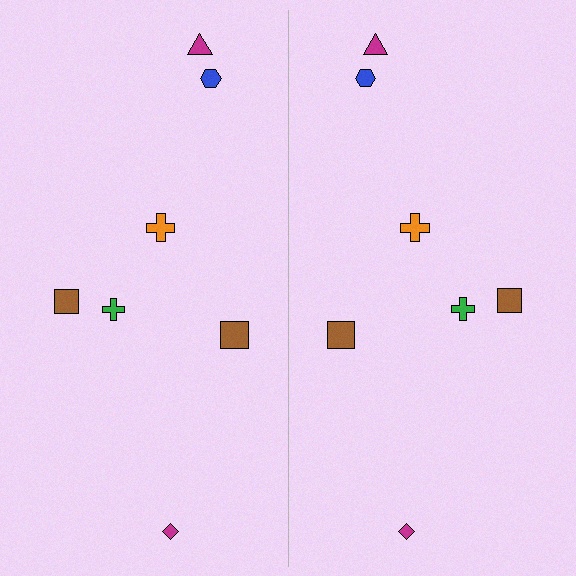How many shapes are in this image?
There are 14 shapes in this image.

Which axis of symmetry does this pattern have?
The pattern has a vertical axis of symmetry running through the center of the image.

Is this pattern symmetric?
Yes, this pattern has bilateral (reflection) symmetry.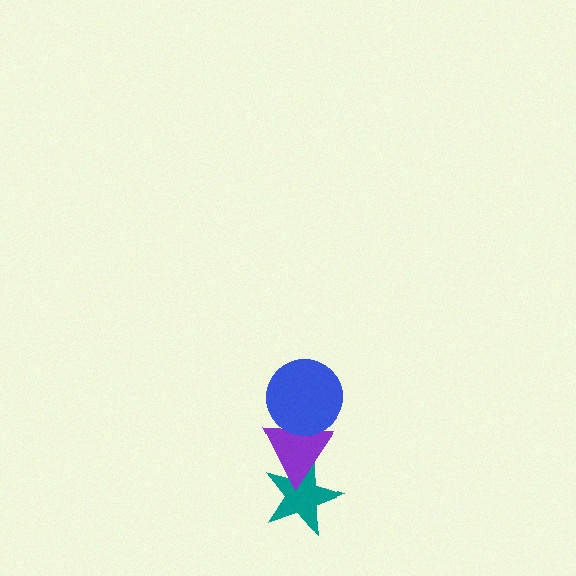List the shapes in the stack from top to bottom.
From top to bottom: the blue circle, the purple triangle, the teal star.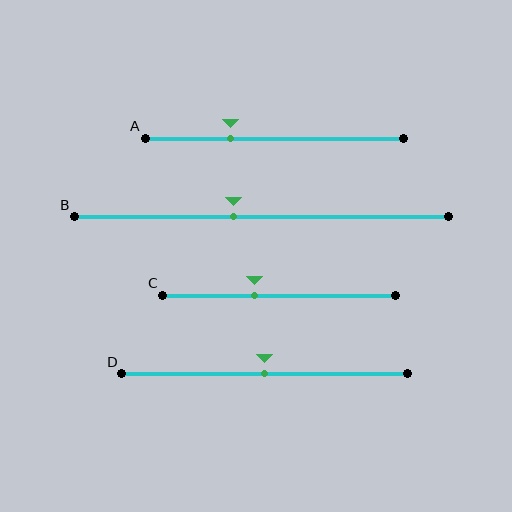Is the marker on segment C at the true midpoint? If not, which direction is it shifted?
No, the marker on segment C is shifted to the left by about 11% of the segment length.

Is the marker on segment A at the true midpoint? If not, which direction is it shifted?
No, the marker on segment A is shifted to the left by about 17% of the segment length.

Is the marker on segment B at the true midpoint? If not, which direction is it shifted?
No, the marker on segment B is shifted to the left by about 7% of the segment length.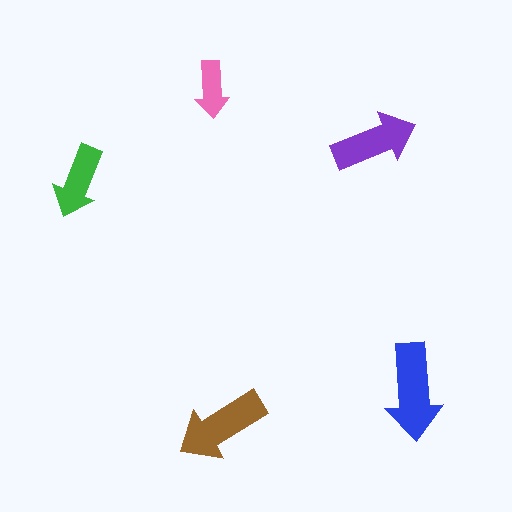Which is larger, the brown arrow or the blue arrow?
The blue one.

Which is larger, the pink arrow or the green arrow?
The green one.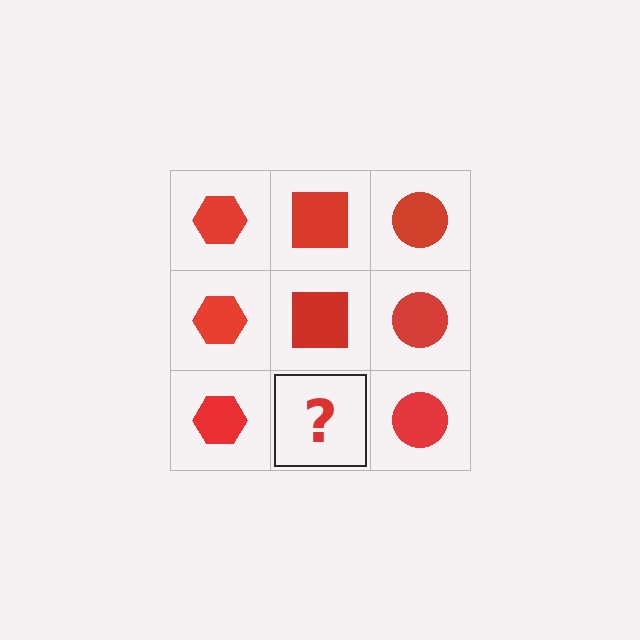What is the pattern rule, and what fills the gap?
The rule is that each column has a consistent shape. The gap should be filled with a red square.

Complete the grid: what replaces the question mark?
The question mark should be replaced with a red square.